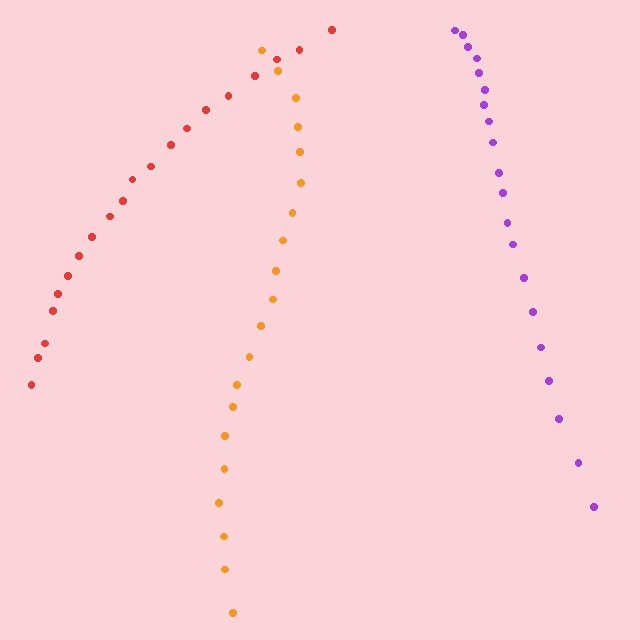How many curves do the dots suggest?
There are 3 distinct paths.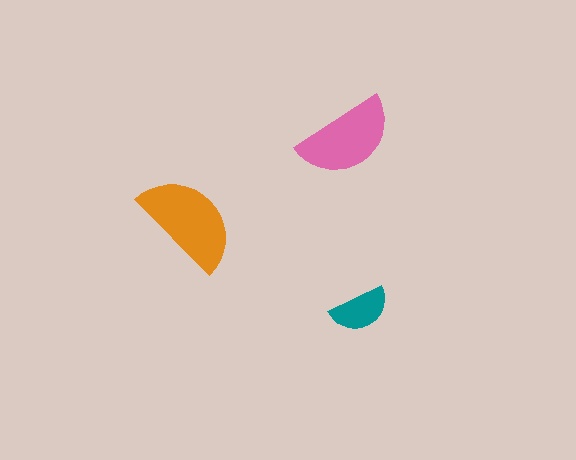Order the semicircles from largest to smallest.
the orange one, the pink one, the teal one.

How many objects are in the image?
There are 3 objects in the image.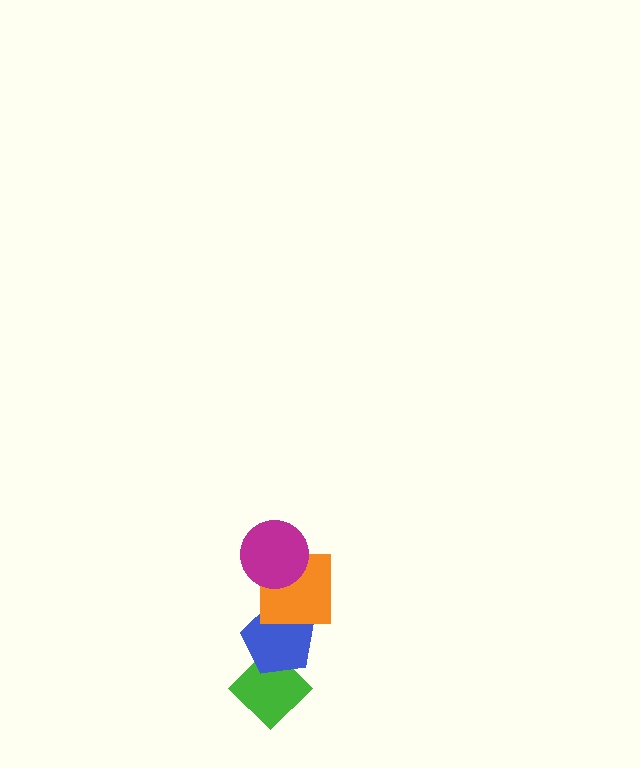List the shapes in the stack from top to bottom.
From top to bottom: the magenta circle, the orange square, the blue pentagon, the green diamond.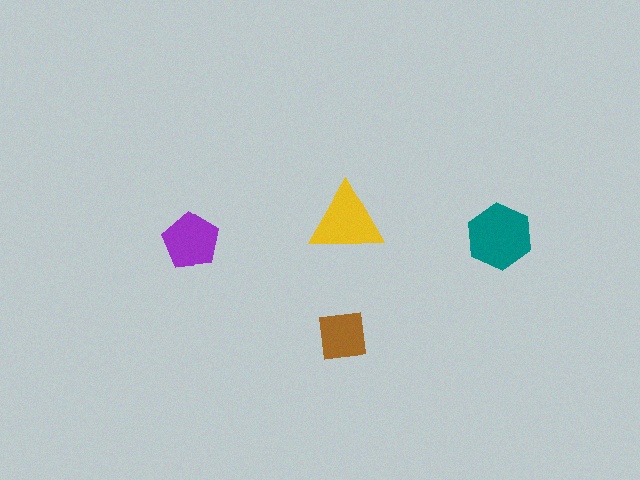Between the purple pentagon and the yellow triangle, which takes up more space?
The yellow triangle.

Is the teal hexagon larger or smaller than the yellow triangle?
Larger.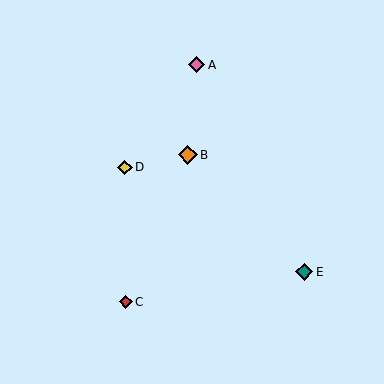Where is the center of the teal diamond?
The center of the teal diamond is at (304, 272).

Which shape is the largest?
The orange diamond (labeled B) is the largest.